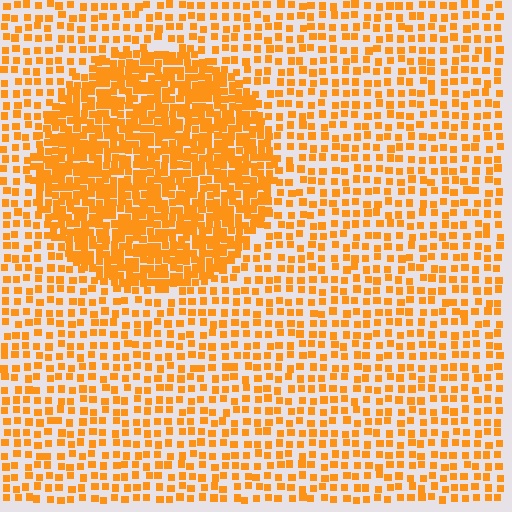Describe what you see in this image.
The image contains small orange elements arranged at two different densities. A circle-shaped region is visible where the elements are more densely packed than the surrounding area.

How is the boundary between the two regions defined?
The boundary is defined by a change in element density (approximately 2.2x ratio). All elements are the same color, size, and shape.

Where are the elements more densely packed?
The elements are more densely packed inside the circle boundary.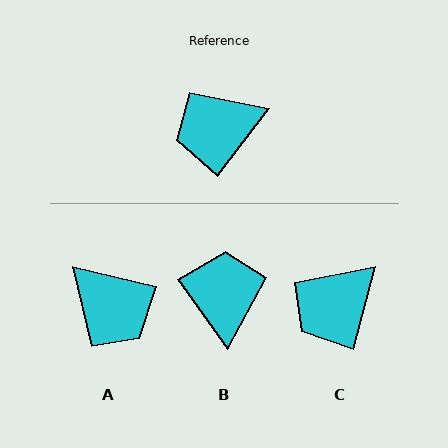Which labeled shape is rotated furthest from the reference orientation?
A, about 114 degrees away.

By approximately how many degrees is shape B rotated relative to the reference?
Approximately 108 degrees clockwise.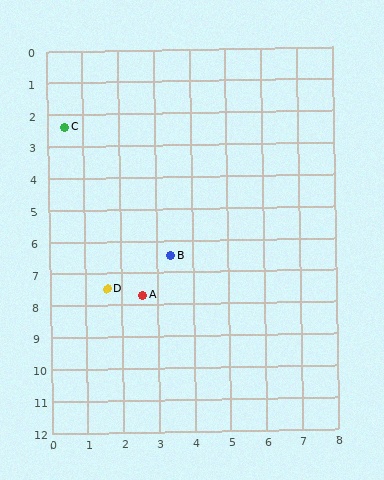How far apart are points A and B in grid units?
Points A and B are about 1.4 grid units apart.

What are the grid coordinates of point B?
Point B is at approximately (3.4, 6.5).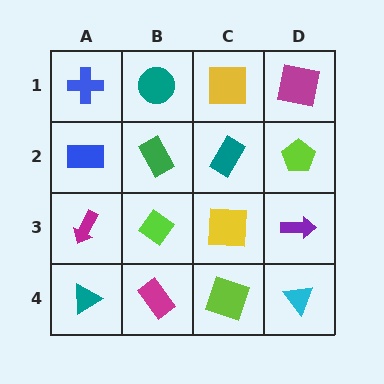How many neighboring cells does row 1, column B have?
3.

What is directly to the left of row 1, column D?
A yellow square.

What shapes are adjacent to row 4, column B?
A lime diamond (row 3, column B), a teal triangle (row 4, column A), a lime square (row 4, column C).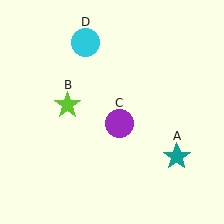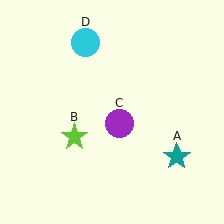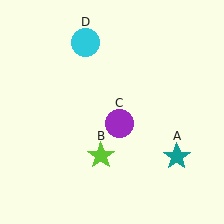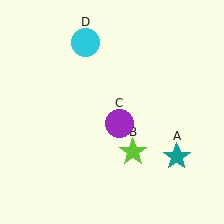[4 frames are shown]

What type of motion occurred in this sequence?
The lime star (object B) rotated counterclockwise around the center of the scene.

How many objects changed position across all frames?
1 object changed position: lime star (object B).